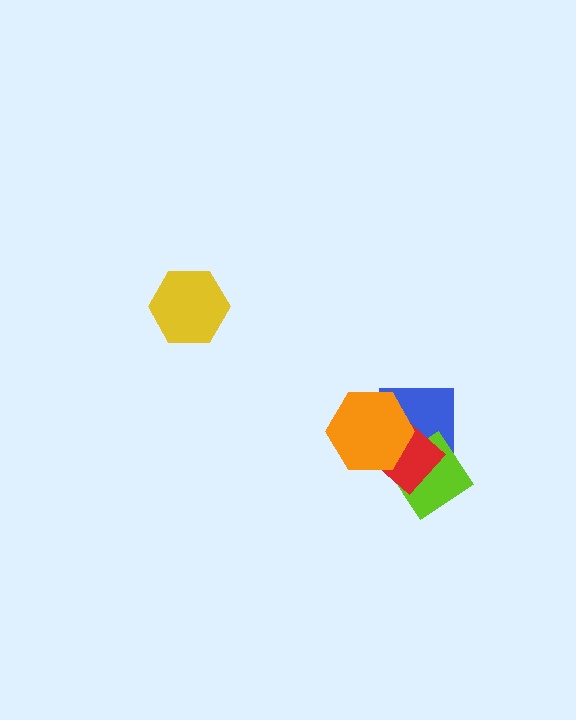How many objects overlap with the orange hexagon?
3 objects overlap with the orange hexagon.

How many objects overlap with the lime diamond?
3 objects overlap with the lime diamond.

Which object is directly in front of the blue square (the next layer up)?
The lime diamond is directly in front of the blue square.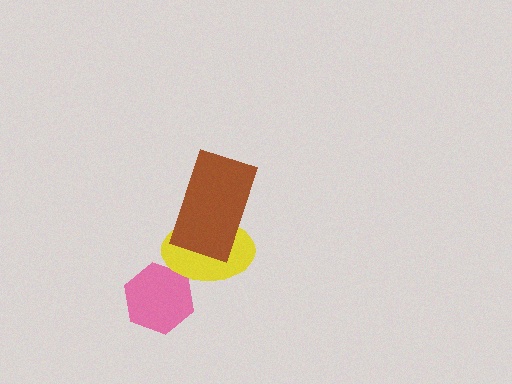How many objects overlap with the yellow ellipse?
2 objects overlap with the yellow ellipse.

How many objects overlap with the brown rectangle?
1 object overlaps with the brown rectangle.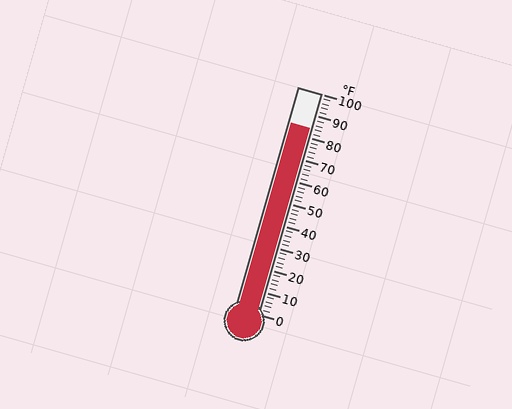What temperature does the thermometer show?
The thermometer shows approximately 84°F.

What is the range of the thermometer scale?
The thermometer scale ranges from 0°F to 100°F.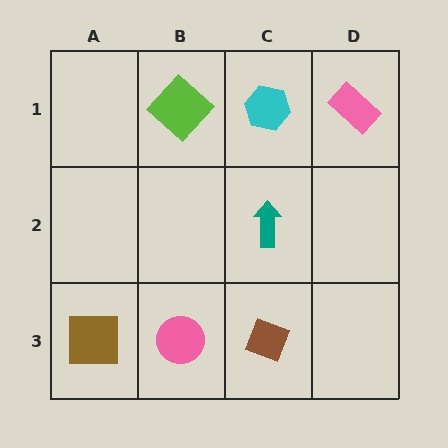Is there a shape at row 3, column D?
No, that cell is empty.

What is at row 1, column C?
A cyan hexagon.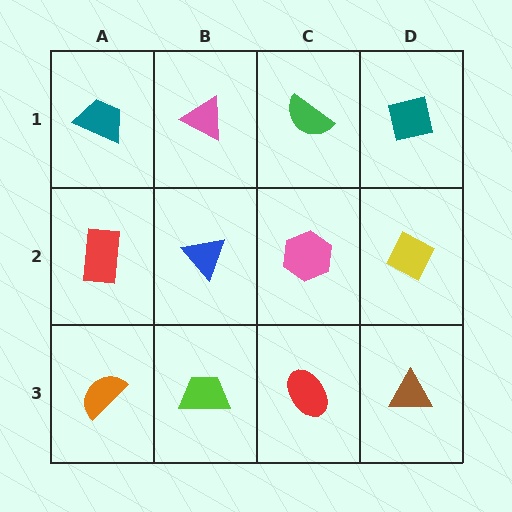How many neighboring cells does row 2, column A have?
3.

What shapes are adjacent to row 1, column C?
A pink hexagon (row 2, column C), a pink triangle (row 1, column B), a teal square (row 1, column D).